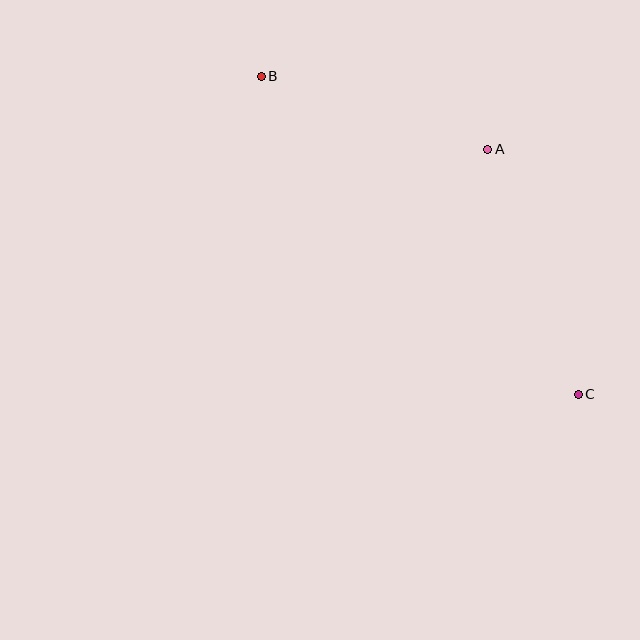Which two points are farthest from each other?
Points B and C are farthest from each other.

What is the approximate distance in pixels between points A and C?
The distance between A and C is approximately 261 pixels.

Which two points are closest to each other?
Points A and B are closest to each other.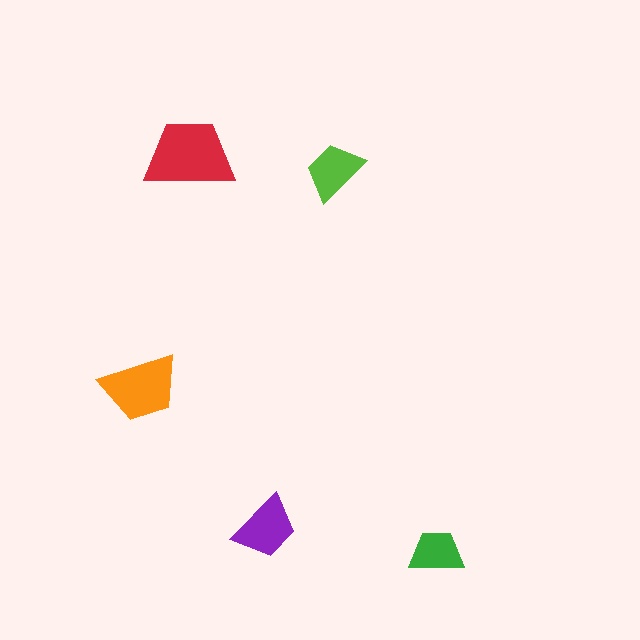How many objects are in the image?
There are 5 objects in the image.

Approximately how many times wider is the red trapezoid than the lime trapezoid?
About 1.5 times wider.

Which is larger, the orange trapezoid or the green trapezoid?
The orange one.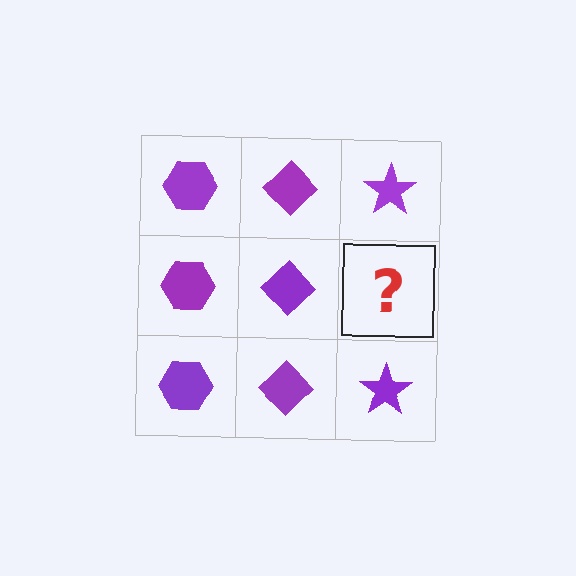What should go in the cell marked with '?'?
The missing cell should contain a purple star.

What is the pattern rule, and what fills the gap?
The rule is that each column has a consistent shape. The gap should be filled with a purple star.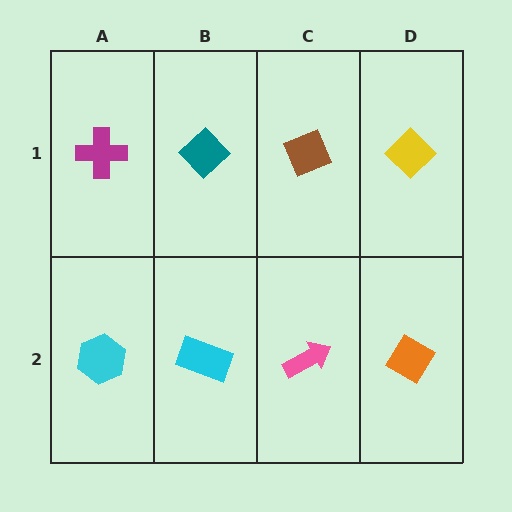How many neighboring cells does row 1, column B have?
3.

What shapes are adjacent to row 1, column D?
An orange diamond (row 2, column D), a brown diamond (row 1, column C).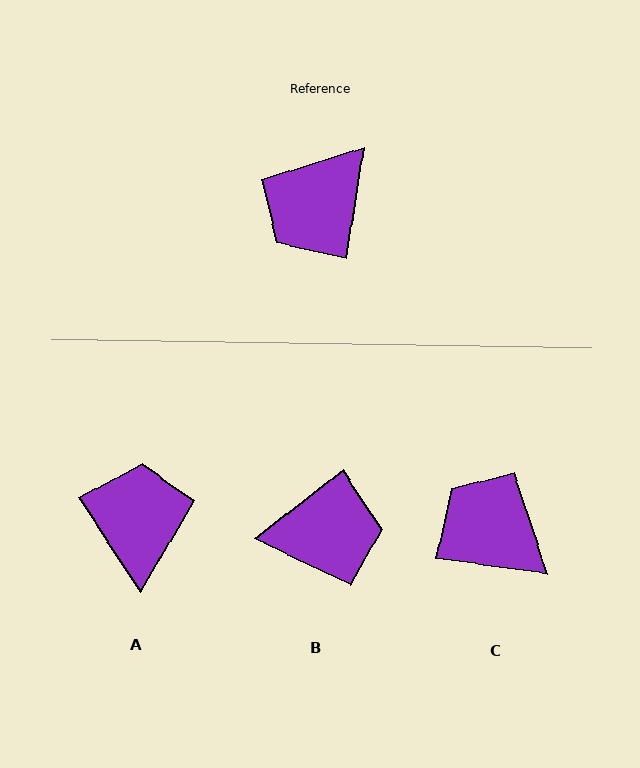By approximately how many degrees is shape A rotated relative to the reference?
Approximately 138 degrees clockwise.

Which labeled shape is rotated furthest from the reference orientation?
A, about 138 degrees away.